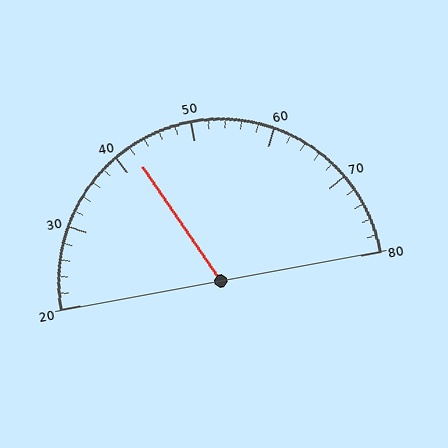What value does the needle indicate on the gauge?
The needle indicates approximately 42.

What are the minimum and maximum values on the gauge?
The gauge ranges from 20 to 80.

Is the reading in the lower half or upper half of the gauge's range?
The reading is in the lower half of the range (20 to 80).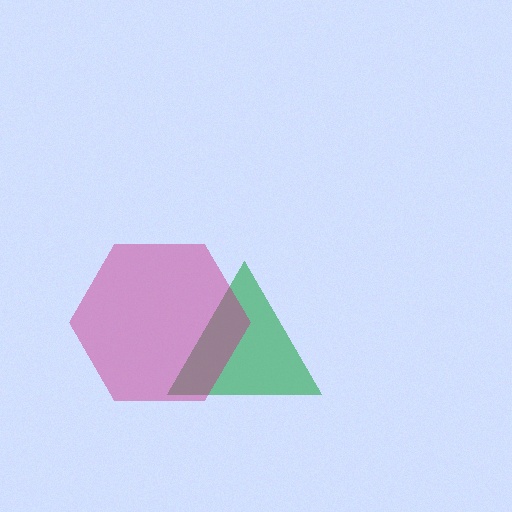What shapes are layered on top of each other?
The layered shapes are: a green triangle, a magenta hexagon.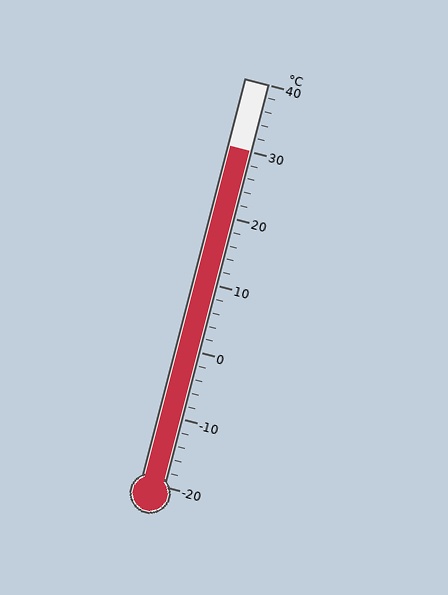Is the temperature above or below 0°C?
The temperature is above 0°C.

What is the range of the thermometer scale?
The thermometer scale ranges from -20°C to 40°C.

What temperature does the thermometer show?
The thermometer shows approximately 30°C.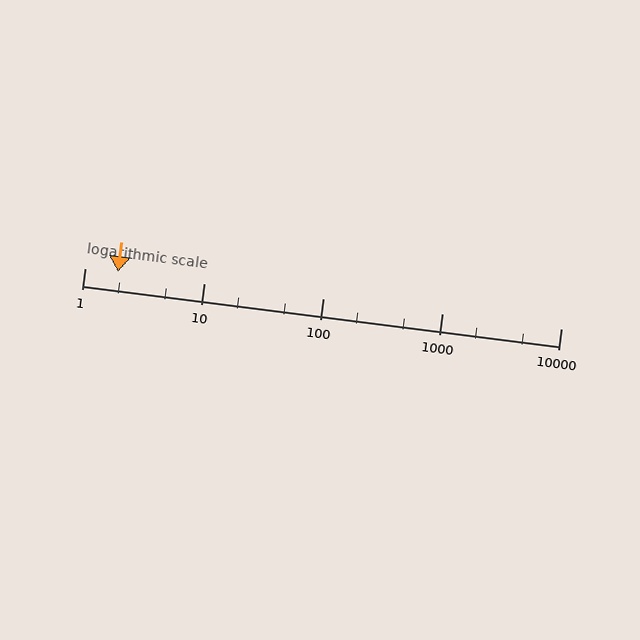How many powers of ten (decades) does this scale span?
The scale spans 4 decades, from 1 to 10000.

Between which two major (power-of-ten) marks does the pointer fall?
The pointer is between 1 and 10.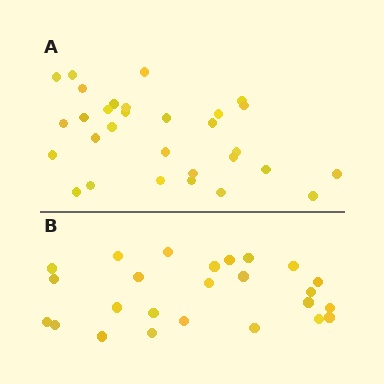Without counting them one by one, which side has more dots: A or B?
Region A (the top region) has more dots.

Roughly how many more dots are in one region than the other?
Region A has about 5 more dots than region B.